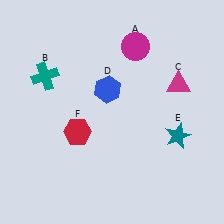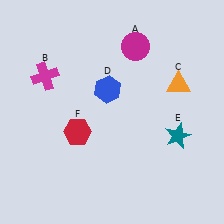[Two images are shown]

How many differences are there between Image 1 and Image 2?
There are 2 differences between the two images.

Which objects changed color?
B changed from teal to magenta. C changed from magenta to orange.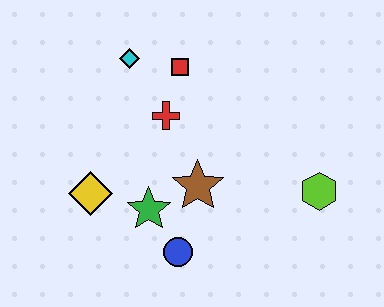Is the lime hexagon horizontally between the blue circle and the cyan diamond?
No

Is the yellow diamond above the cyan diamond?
No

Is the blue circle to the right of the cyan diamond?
Yes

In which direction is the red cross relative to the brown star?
The red cross is above the brown star.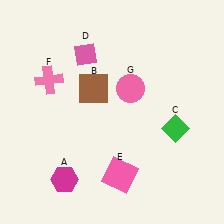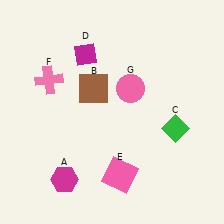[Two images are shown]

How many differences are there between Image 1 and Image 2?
There is 1 difference between the two images.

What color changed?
The diamond (D) changed from pink in Image 1 to magenta in Image 2.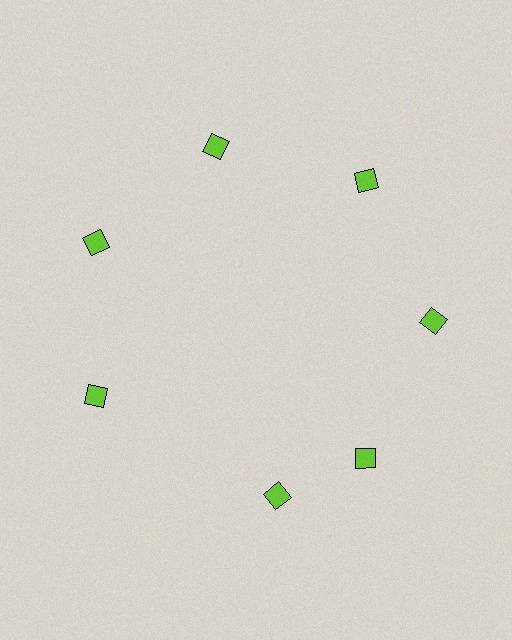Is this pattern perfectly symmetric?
No. The 7 lime diamonds are arranged in a ring, but one element near the 6 o'clock position is rotated out of alignment along the ring, breaking the 7-fold rotational symmetry.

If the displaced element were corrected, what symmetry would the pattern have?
It would have 7-fold rotational symmetry — the pattern would map onto itself every 51 degrees.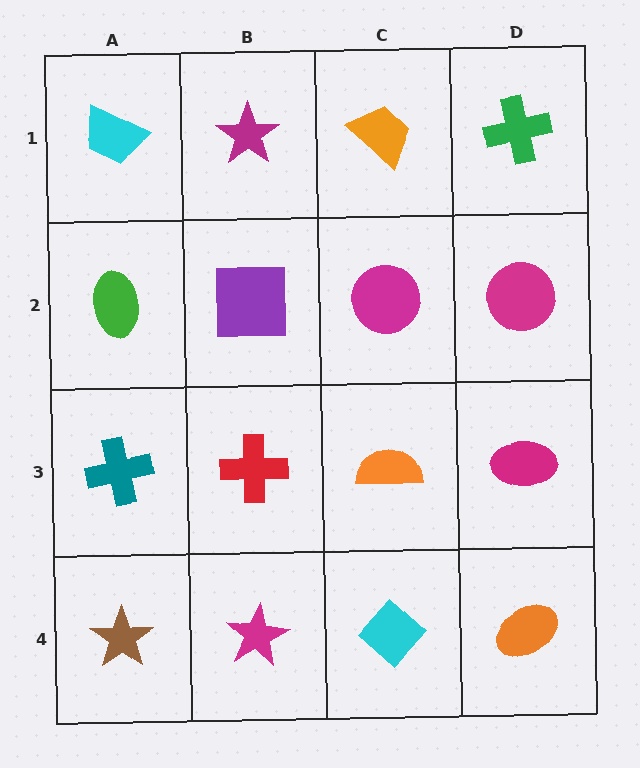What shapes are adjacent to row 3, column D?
A magenta circle (row 2, column D), an orange ellipse (row 4, column D), an orange semicircle (row 3, column C).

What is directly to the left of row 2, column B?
A green ellipse.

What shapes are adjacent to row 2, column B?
A magenta star (row 1, column B), a red cross (row 3, column B), a green ellipse (row 2, column A), a magenta circle (row 2, column C).